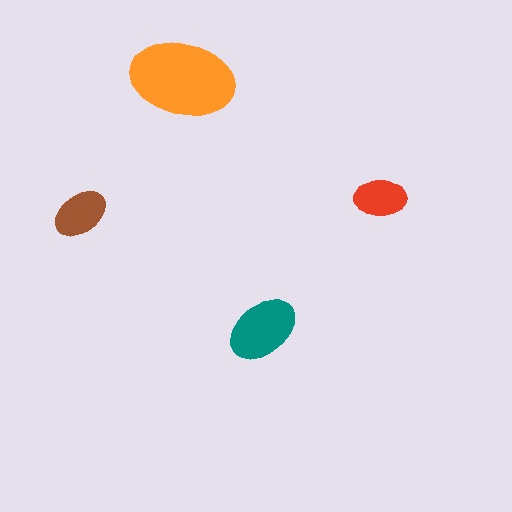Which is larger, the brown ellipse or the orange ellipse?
The orange one.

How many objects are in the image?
There are 4 objects in the image.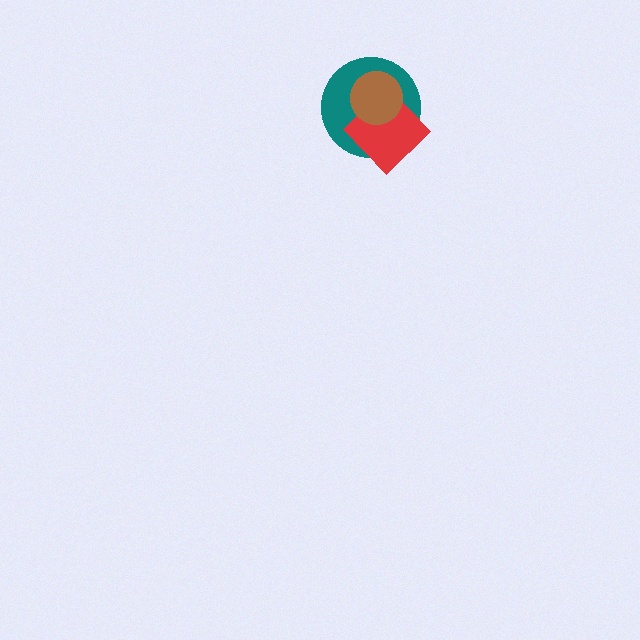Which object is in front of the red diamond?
The brown circle is in front of the red diamond.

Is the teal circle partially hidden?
Yes, it is partially covered by another shape.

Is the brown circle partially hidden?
No, no other shape covers it.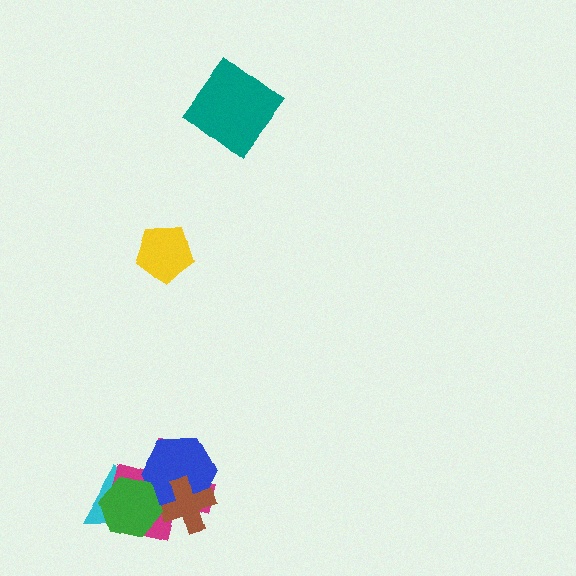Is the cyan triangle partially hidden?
Yes, it is partially covered by another shape.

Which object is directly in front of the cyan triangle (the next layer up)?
The magenta cross is directly in front of the cyan triangle.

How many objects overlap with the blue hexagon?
3 objects overlap with the blue hexagon.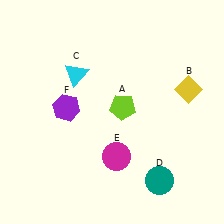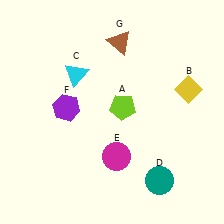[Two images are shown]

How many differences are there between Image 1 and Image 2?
There is 1 difference between the two images.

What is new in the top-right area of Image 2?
A brown triangle (G) was added in the top-right area of Image 2.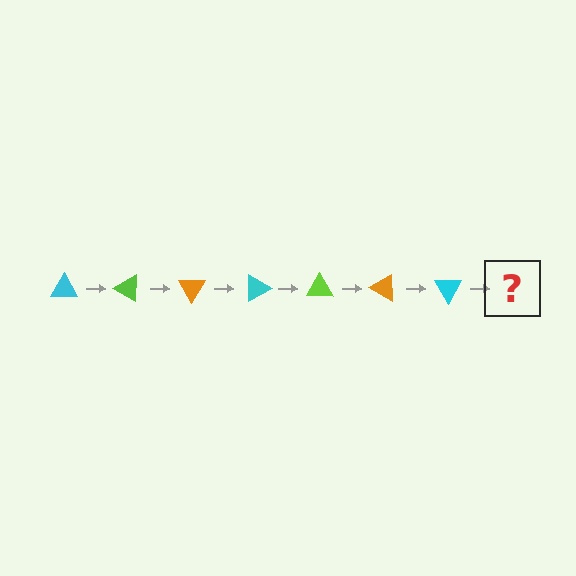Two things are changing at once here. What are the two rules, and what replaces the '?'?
The two rules are that it rotates 30 degrees each step and the color cycles through cyan, lime, and orange. The '?' should be a lime triangle, rotated 210 degrees from the start.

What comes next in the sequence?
The next element should be a lime triangle, rotated 210 degrees from the start.